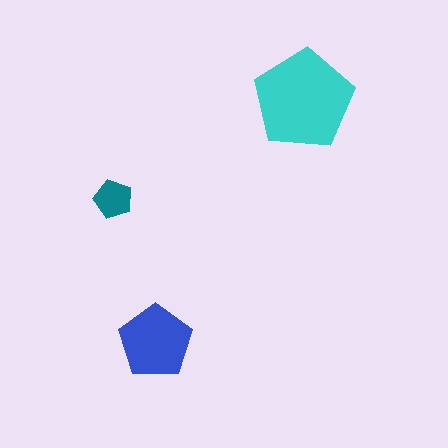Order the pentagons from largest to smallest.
the cyan one, the blue one, the teal one.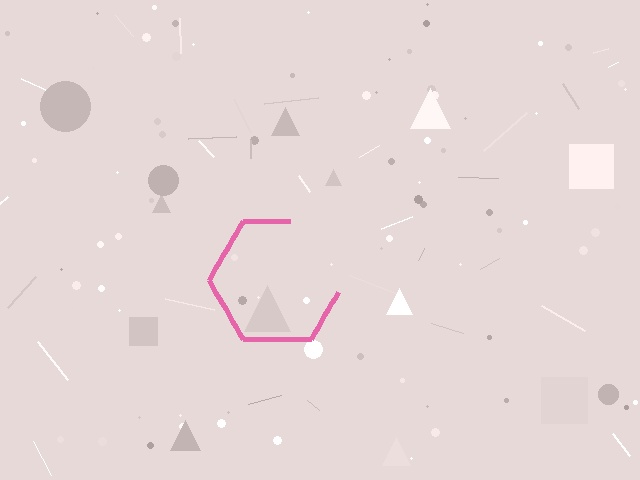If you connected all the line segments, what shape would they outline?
They would outline a hexagon.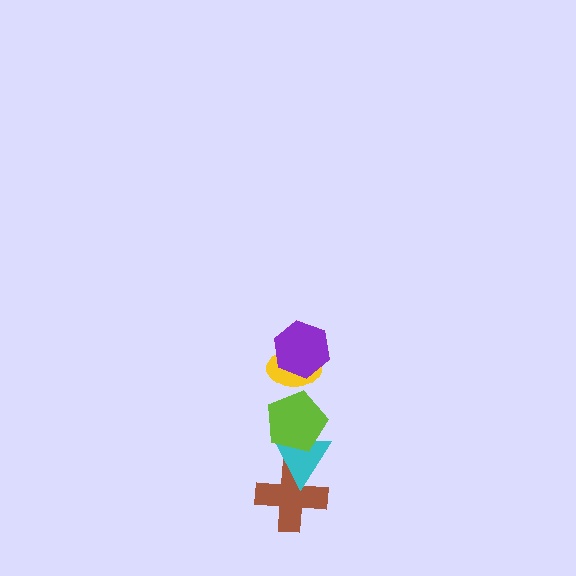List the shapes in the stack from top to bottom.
From top to bottom: the purple hexagon, the yellow ellipse, the lime pentagon, the cyan triangle, the brown cross.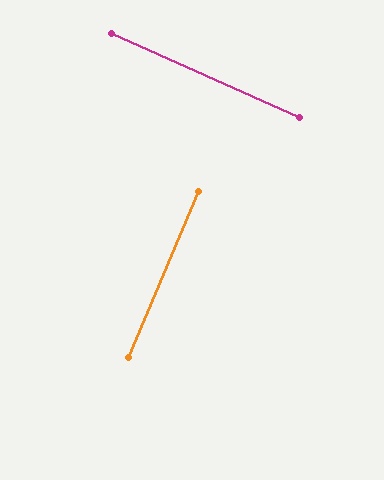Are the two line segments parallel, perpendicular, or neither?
Perpendicular — they meet at approximately 89°.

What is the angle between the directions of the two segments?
Approximately 89 degrees.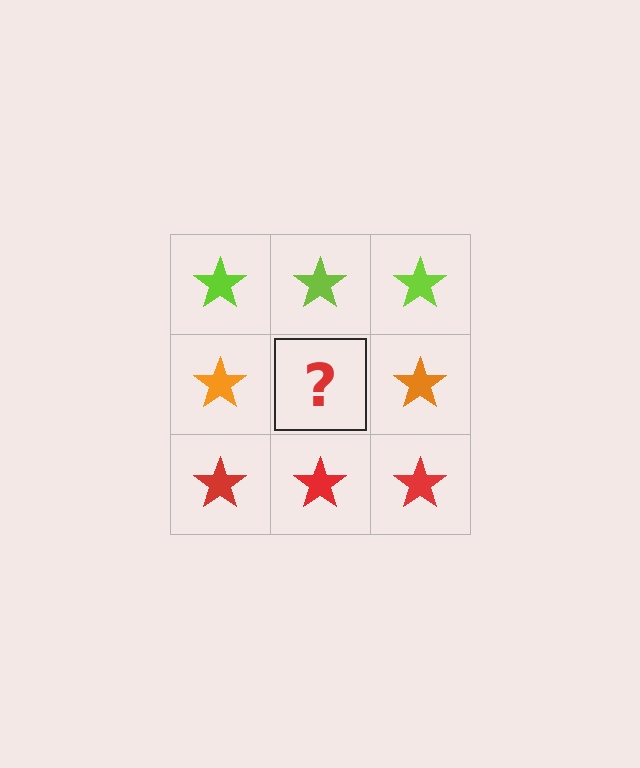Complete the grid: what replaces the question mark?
The question mark should be replaced with an orange star.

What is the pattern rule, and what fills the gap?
The rule is that each row has a consistent color. The gap should be filled with an orange star.